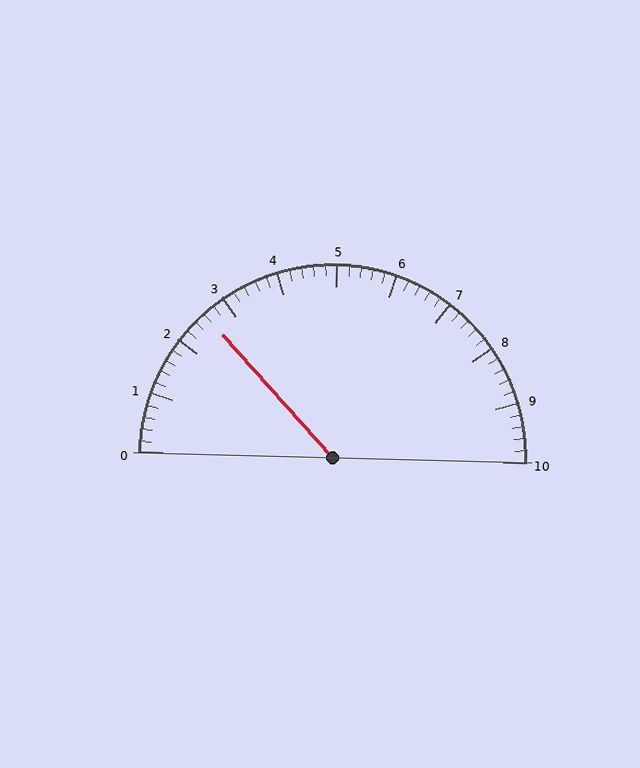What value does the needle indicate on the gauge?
The needle indicates approximately 2.6.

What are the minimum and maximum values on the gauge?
The gauge ranges from 0 to 10.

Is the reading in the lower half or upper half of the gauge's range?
The reading is in the lower half of the range (0 to 10).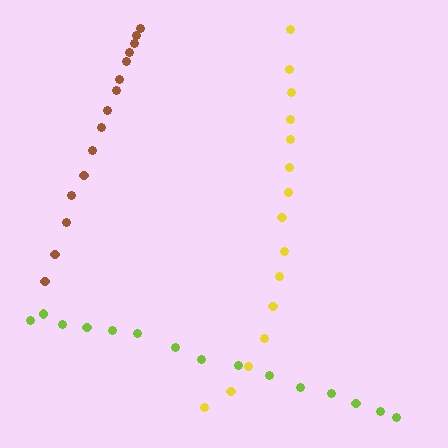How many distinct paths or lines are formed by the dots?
There are 3 distinct paths.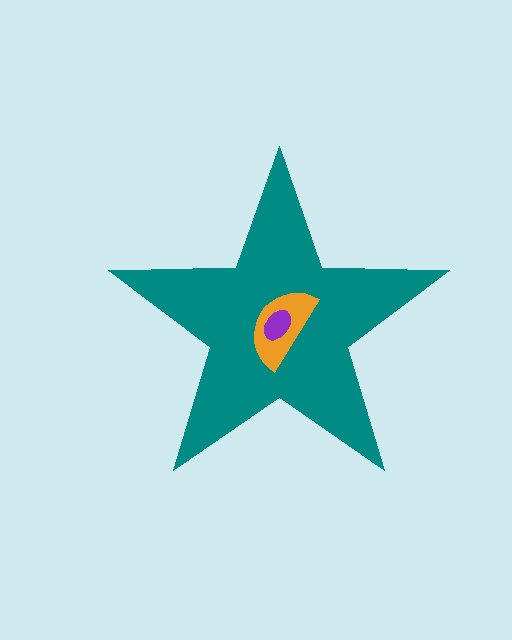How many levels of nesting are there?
3.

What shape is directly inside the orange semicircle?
The purple ellipse.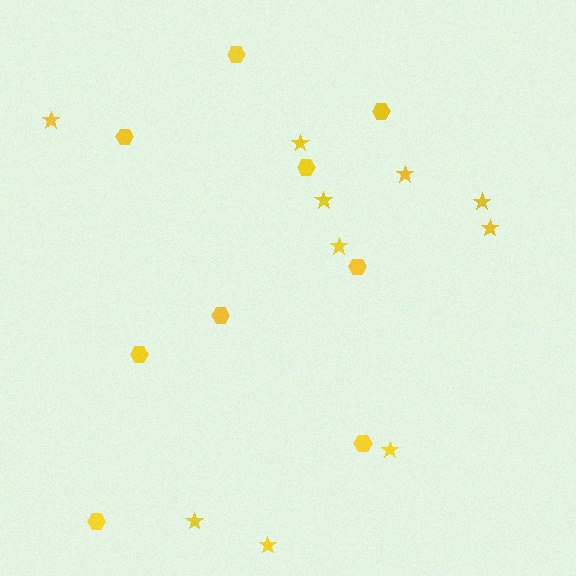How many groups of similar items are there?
There are 2 groups: one group of hexagons (9) and one group of stars (10).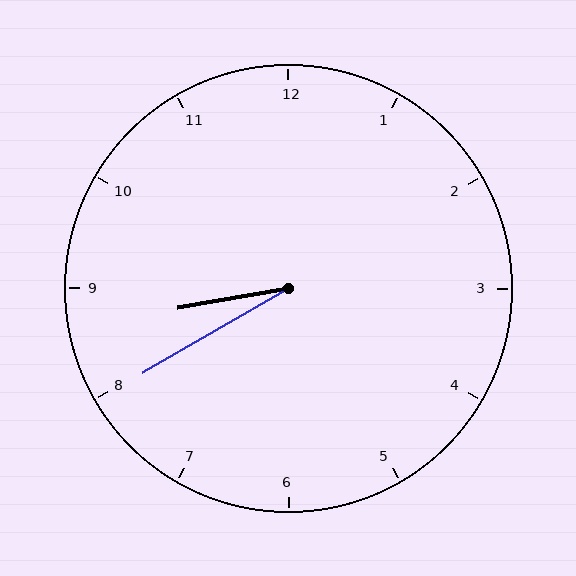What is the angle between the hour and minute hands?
Approximately 20 degrees.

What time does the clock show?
8:40.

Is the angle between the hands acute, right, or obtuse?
It is acute.